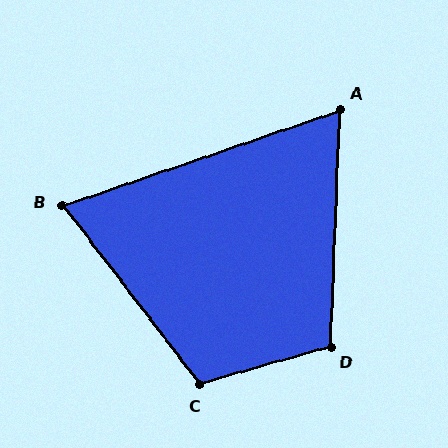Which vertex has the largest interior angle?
C, at approximately 111 degrees.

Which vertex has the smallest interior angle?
A, at approximately 69 degrees.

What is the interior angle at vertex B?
Approximately 72 degrees (acute).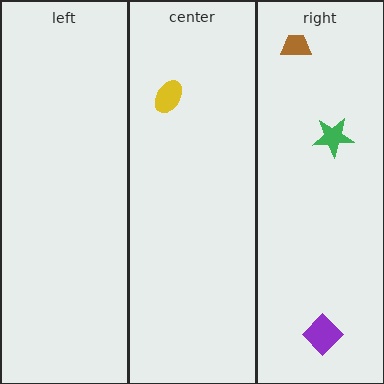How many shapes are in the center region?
1.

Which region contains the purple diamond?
The right region.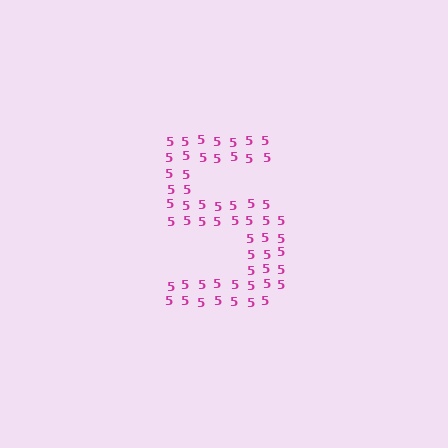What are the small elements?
The small elements are digit 5's.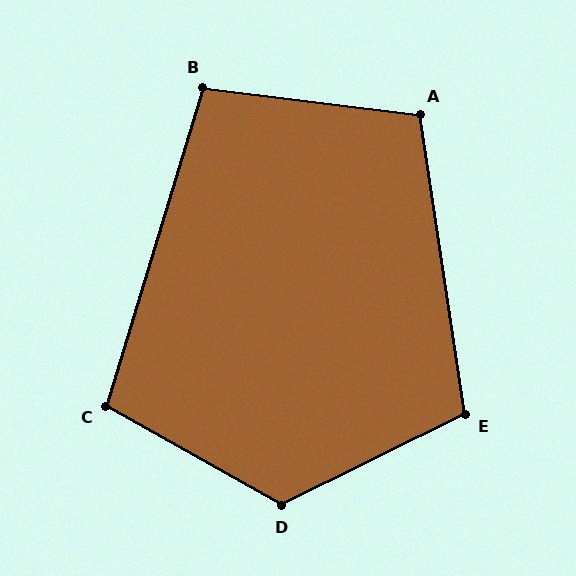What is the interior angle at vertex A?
Approximately 106 degrees (obtuse).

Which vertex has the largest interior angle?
D, at approximately 124 degrees.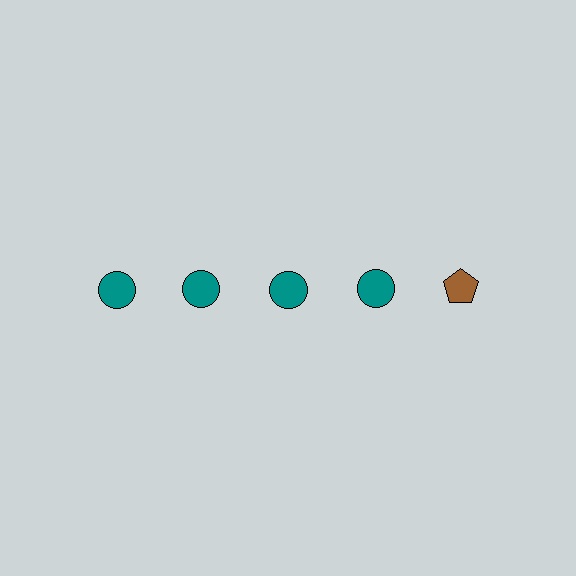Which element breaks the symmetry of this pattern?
The brown pentagon in the top row, rightmost column breaks the symmetry. All other shapes are teal circles.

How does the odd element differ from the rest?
It differs in both color (brown instead of teal) and shape (pentagon instead of circle).